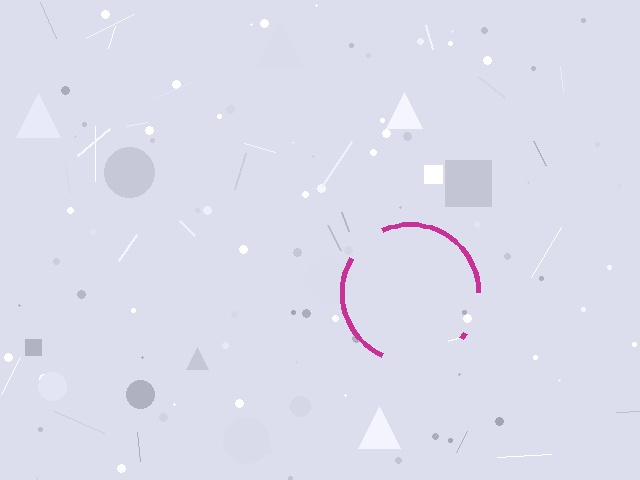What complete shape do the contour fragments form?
The contour fragments form a circle.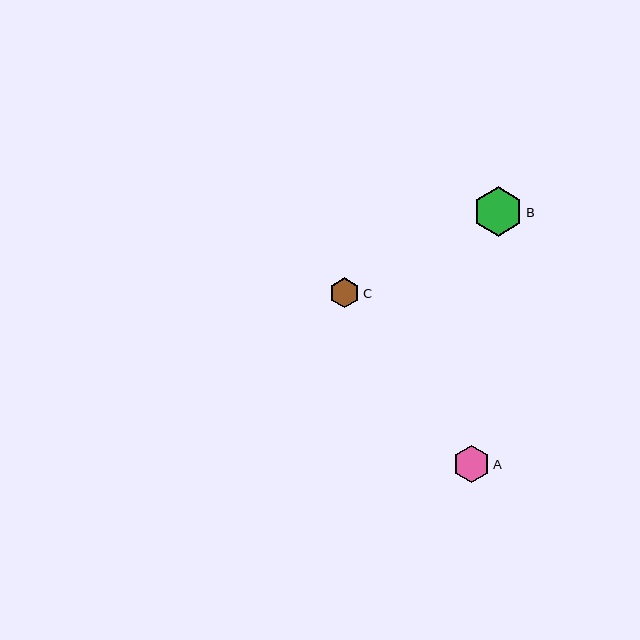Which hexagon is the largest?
Hexagon B is the largest with a size of approximately 49 pixels.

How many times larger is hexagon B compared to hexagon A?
Hexagon B is approximately 1.3 times the size of hexagon A.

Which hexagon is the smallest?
Hexagon C is the smallest with a size of approximately 30 pixels.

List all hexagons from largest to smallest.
From largest to smallest: B, A, C.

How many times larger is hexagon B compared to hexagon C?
Hexagon B is approximately 1.6 times the size of hexagon C.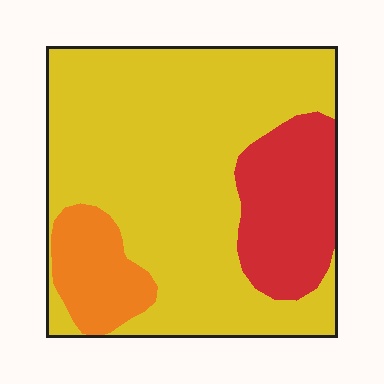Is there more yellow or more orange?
Yellow.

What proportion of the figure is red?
Red covers about 20% of the figure.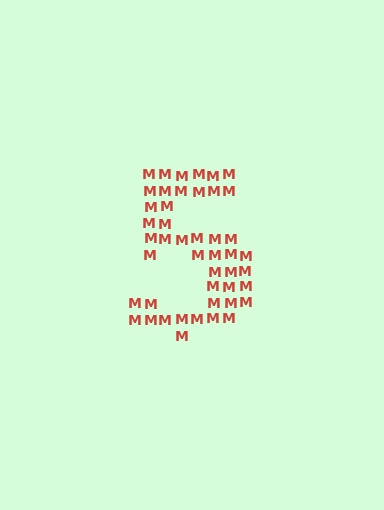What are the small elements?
The small elements are letter M's.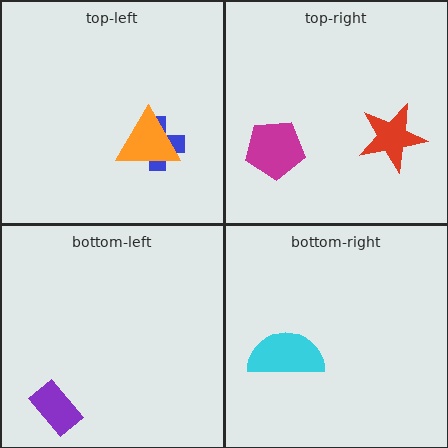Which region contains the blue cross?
The top-left region.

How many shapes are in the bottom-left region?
1.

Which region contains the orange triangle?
The top-left region.